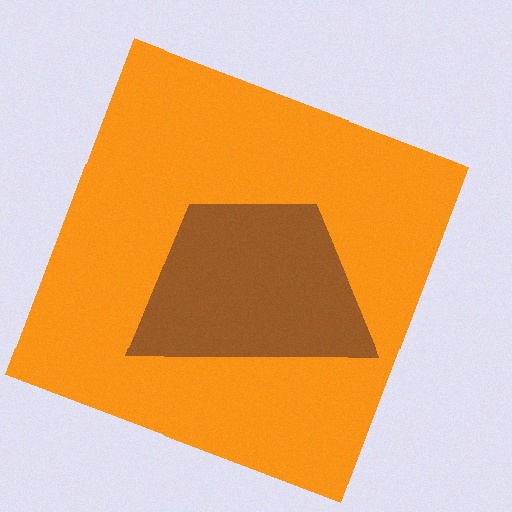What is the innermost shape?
The brown trapezoid.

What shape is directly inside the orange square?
The brown trapezoid.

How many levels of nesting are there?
2.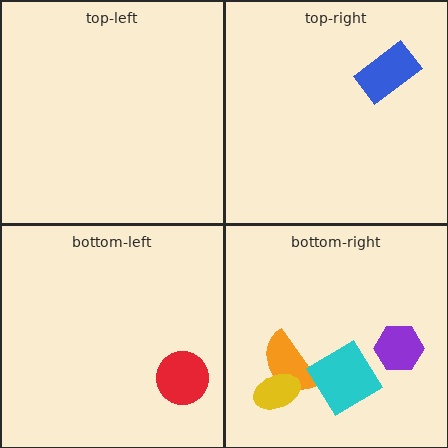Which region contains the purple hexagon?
The bottom-right region.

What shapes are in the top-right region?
The blue rectangle.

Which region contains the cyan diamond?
The bottom-right region.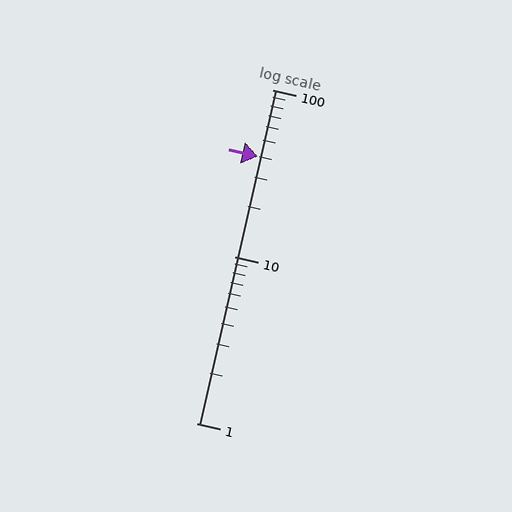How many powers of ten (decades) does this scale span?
The scale spans 2 decades, from 1 to 100.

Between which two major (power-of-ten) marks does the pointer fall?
The pointer is between 10 and 100.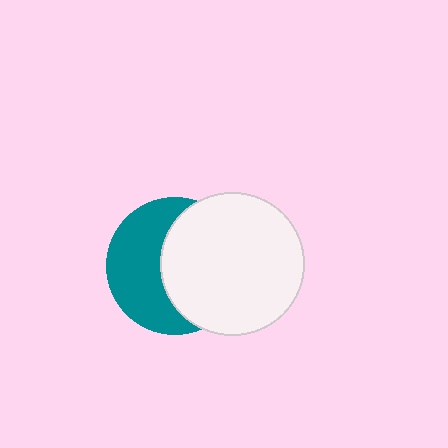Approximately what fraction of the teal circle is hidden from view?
Roughly 52% of the teal circle is hidden behind the white circle.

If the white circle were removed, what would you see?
You would see the complete teal circle.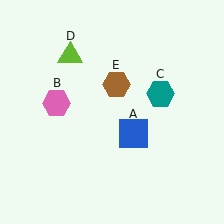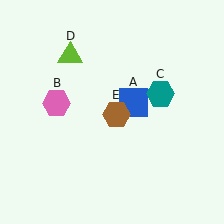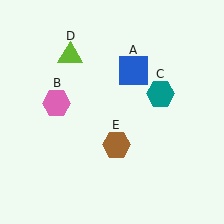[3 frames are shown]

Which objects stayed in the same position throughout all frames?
Pink hexagon (object B) and teal hexagon (object C) and lime triangle (object D) remained stationary.